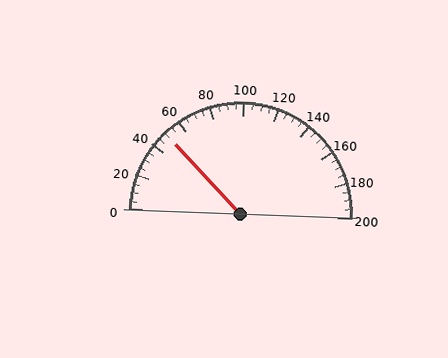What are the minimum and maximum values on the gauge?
The gauge ranges from 0 to 200.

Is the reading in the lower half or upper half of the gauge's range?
The reading is in the lower half of the range (0 to 200).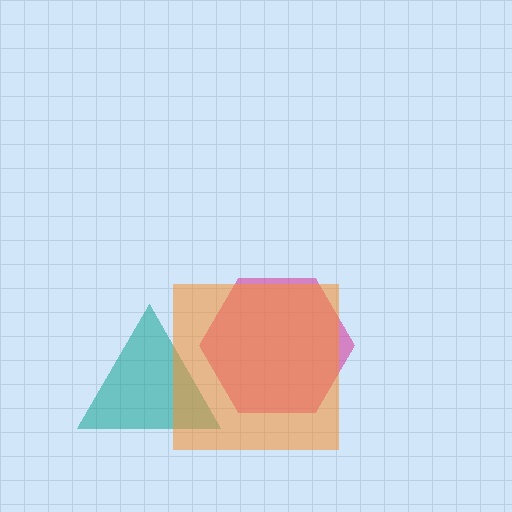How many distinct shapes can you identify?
There are 3 distinct shapes: a magenta hexagon, a teal triangle, an orange square.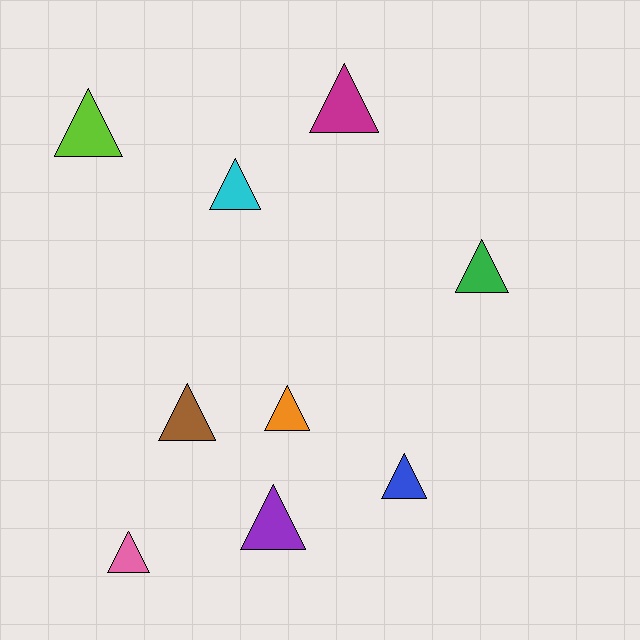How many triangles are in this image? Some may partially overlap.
There are 9 triangles.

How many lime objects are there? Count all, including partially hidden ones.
There is 1 lime object.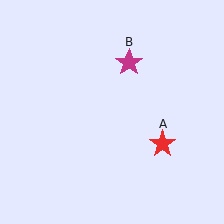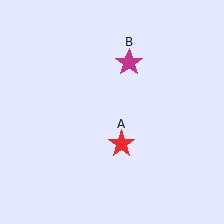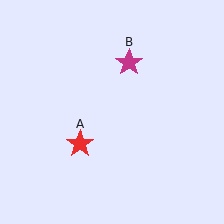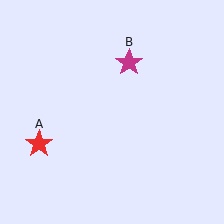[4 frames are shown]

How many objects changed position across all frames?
1 object changed position: red star (object A).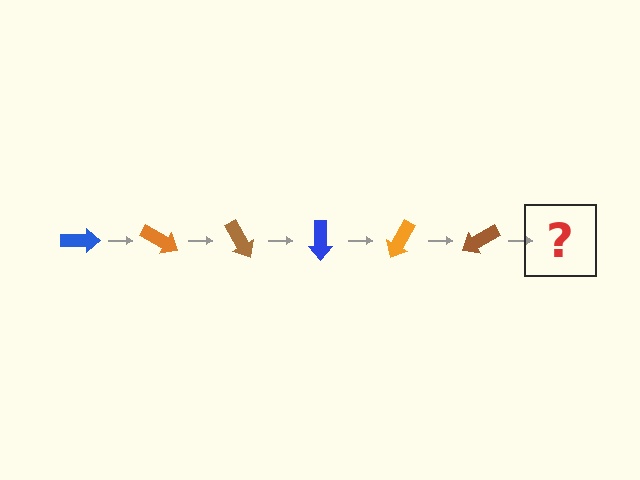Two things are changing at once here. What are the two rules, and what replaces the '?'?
The two rules are that it rotates 30 degrees each step and the color cycles through blue, orange, and brown. The '?' should be a blue arrow, rotated 180 degrees from the start.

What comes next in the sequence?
The next element should be a blue arrow, rotated 180 degrees from the start.